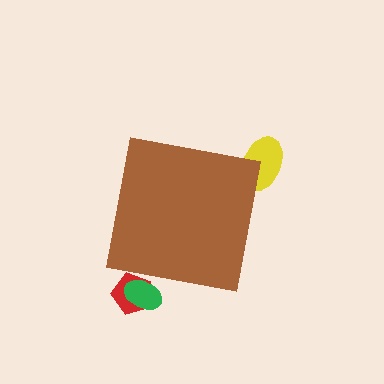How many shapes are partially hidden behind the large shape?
3 shapes are partially hidden.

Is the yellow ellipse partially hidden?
Yes, the yellow ellipse is partially hidden behind the brown square.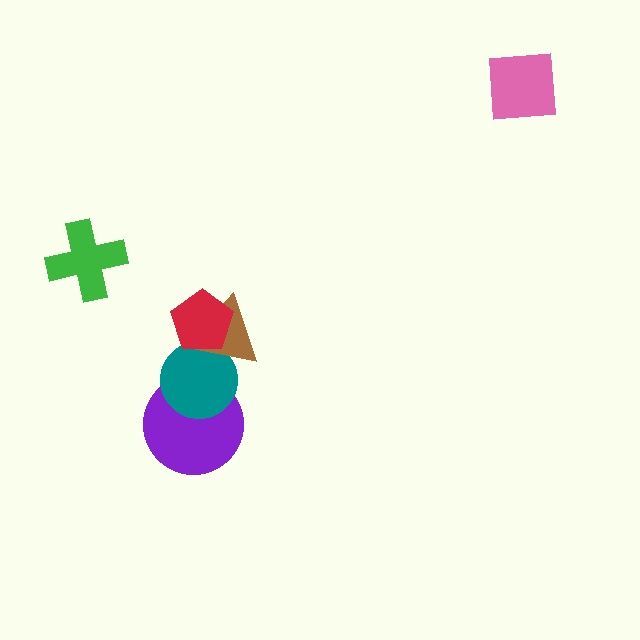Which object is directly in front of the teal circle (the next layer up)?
The brown triangle is directly in front of the teal circle.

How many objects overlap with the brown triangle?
2 objects overlap with the brown triangle.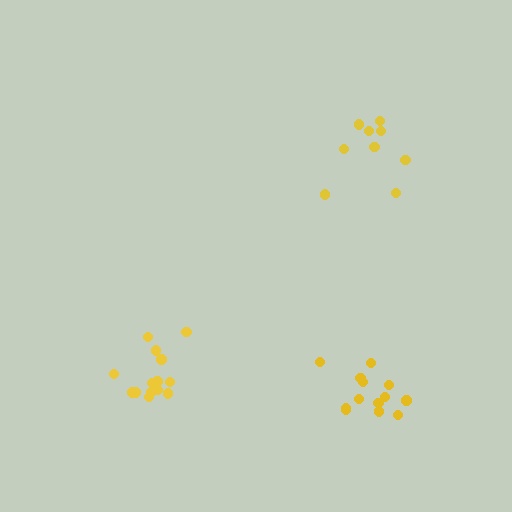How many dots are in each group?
Group 1: 13 dots, Group 2: 9 dots, Group 3: 14 dots (36 total).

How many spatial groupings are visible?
There are 3 spatial groupings.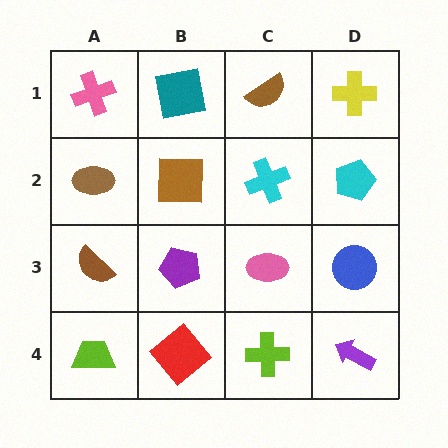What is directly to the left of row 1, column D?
A brown semicircle.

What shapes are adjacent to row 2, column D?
A yellow cross (row 1, column D), a blue circle (row 3, column D), a cyan cross (row 2, column C).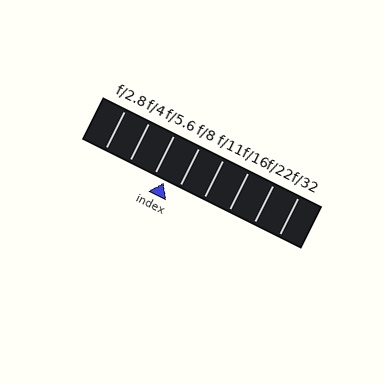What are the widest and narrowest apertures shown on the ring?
The widest aperture shown is f/2.8 and the narrowest is f/32.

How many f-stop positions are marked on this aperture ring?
There are 8 f-stop positions marked.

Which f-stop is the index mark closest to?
The index mark is closest to f/5.6.